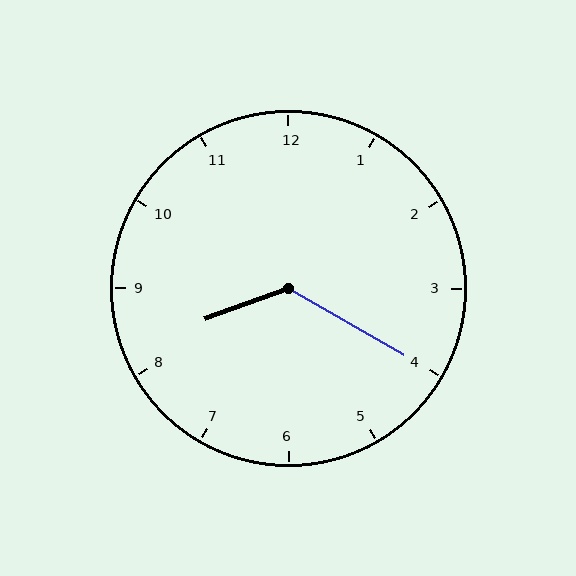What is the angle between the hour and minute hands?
Approximately 130 degrees.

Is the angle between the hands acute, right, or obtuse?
It is obtuse.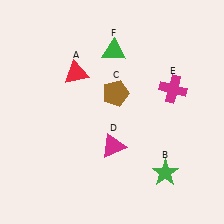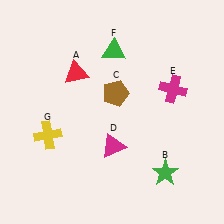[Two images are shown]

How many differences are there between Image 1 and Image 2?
There is 1 difference between the two images.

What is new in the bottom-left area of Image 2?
A yellow cross (G) was added in the bottom-left area of Image 2.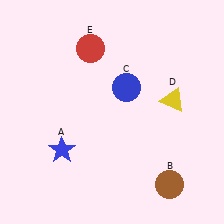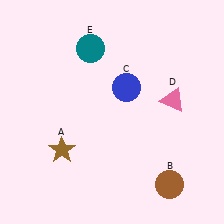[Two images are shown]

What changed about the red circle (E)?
In Image 1, E is red. In Image 2, it changed to teal.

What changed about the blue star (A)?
In Image 1, A is blue. In Image 2, it changed to brown.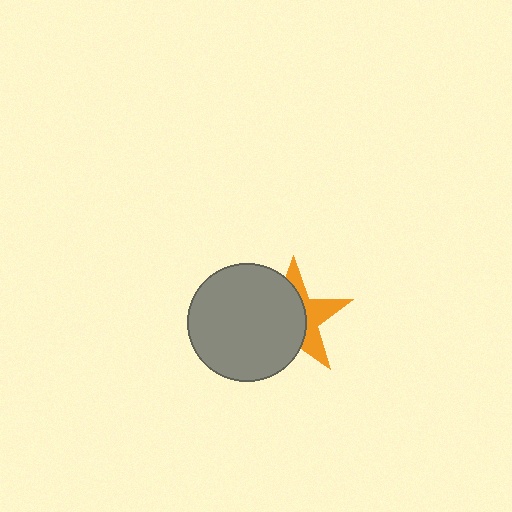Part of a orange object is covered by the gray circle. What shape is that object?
It is a star.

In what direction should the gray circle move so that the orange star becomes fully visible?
The gray circle should move left. That is the shortest direction to clear the overlap and leave the orange star fully visible.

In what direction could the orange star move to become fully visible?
The orange star could move right. That would shift it out from behind the gray circle entirely.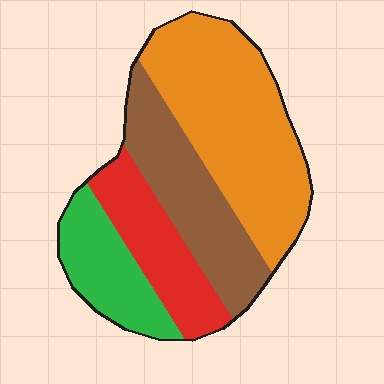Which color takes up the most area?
Orange, at roughly 40%.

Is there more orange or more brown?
Orange.